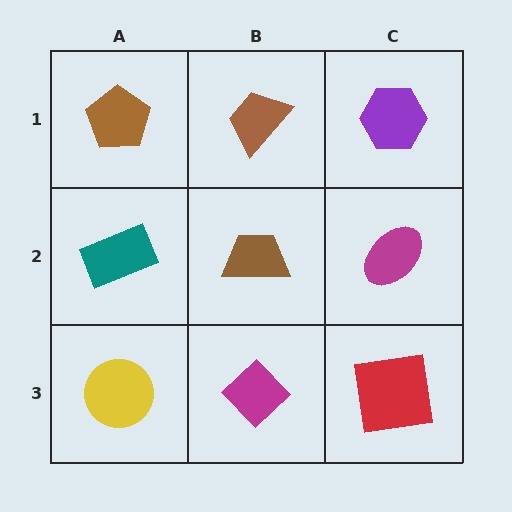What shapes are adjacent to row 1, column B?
A brown trapezoid (row 2, column B), a brown pentagon (row 1, column A), a purple hexagon (row 1, column C).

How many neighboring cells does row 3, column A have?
2.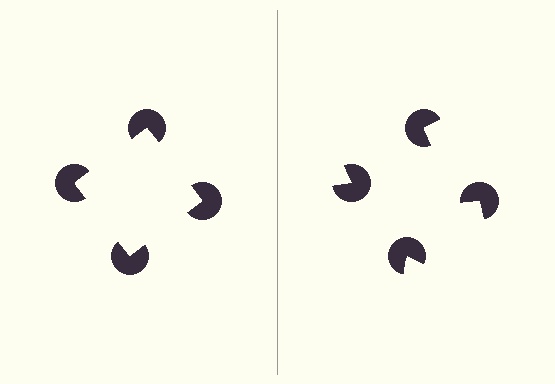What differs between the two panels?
The pac-man discs are positioned identically on both sides; only the wedge orientations differ. On the left they align to a square; on the right they are misaligned.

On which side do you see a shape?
An illusory square appears on the left side. On the right side the wedge cuts are rotated, so no coherent shape forms.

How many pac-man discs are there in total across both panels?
8 — 4 on each side.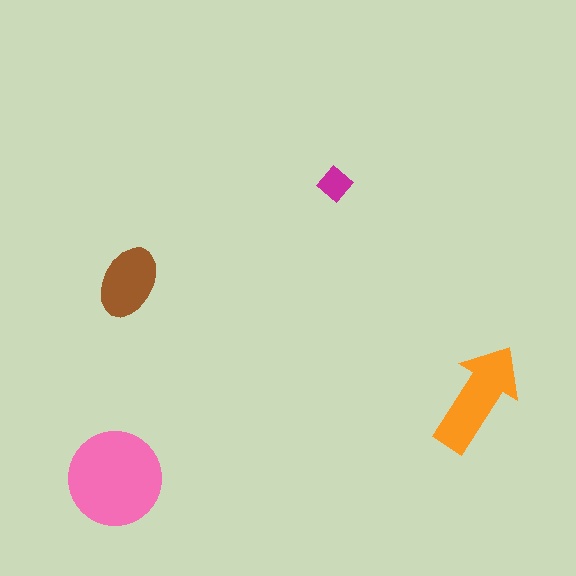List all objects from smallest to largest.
The magenta diamond, the brown ellipse, the orange arrow, the pink circle.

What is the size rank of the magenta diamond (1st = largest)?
4th.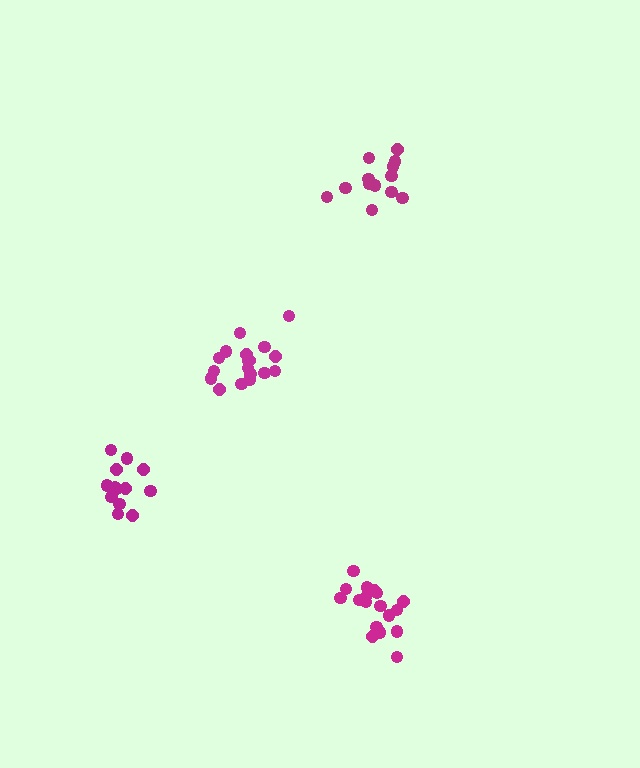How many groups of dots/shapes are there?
There are 4 groups.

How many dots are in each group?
Group 1: 13 dots, Group 2: 18 dots, Group 3: 13 dots, Group 4: 19 dots (63 total).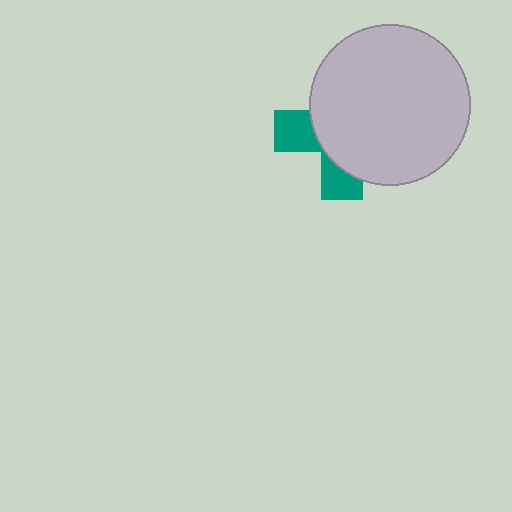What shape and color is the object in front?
The object in front is a light gray circle.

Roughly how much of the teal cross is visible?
A small part of it is visible (roughly 31%).